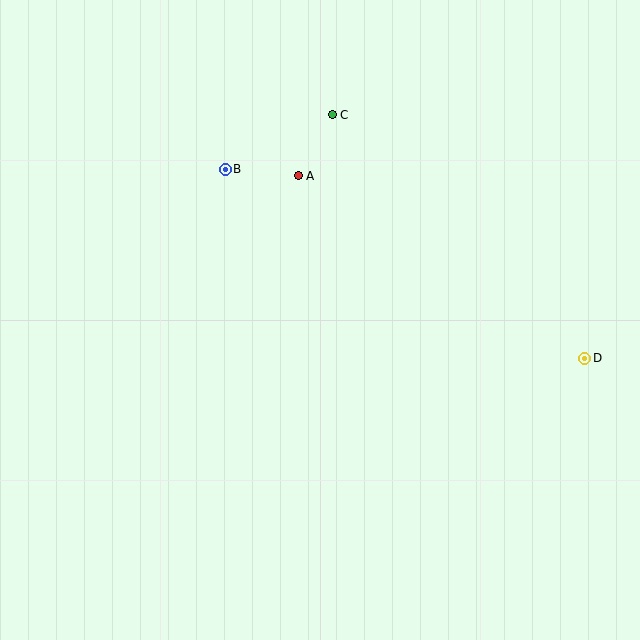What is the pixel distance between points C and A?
The distance between C and A is 70 pixels.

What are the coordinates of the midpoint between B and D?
The midpoint between B and D is at (405, 264).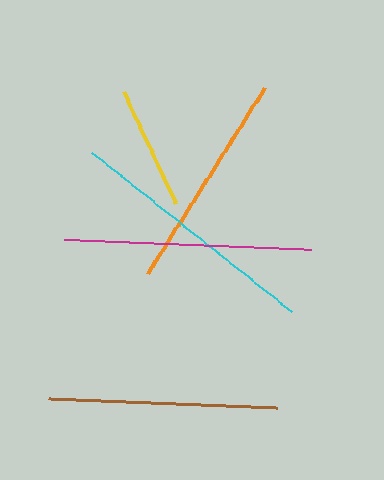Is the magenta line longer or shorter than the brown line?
The magenta line is longer than the brown line.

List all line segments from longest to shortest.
From longest to shortest: cyan, magenta, brown, orange, yellow.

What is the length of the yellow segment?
The yellow segment is approximately 124 pixels long.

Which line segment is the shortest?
The yellow line is the shortest at approximately 124 pixels.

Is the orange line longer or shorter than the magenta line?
The magenta line is longer than the orange line.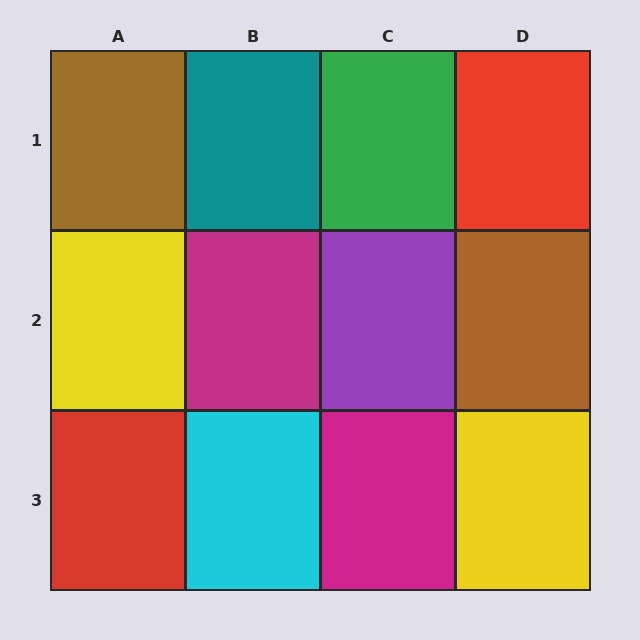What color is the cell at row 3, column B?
Cyan.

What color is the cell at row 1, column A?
Brown.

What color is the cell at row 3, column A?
Red.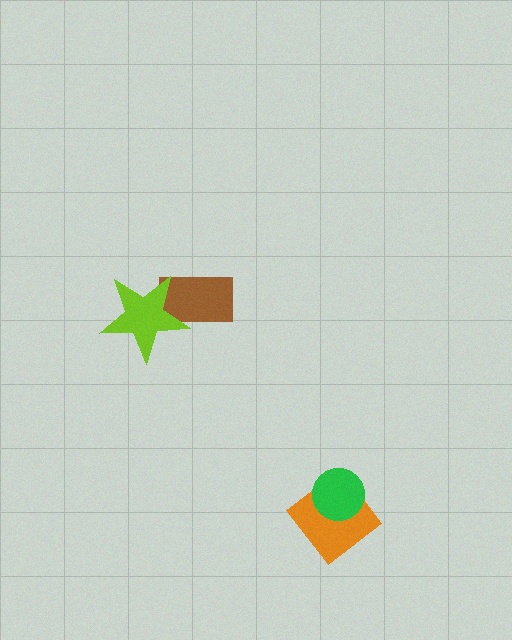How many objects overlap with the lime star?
1 object overlaps with the lime star.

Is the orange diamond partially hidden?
Yes, it is partially covered by another shape.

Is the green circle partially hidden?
No, no other shape covers it.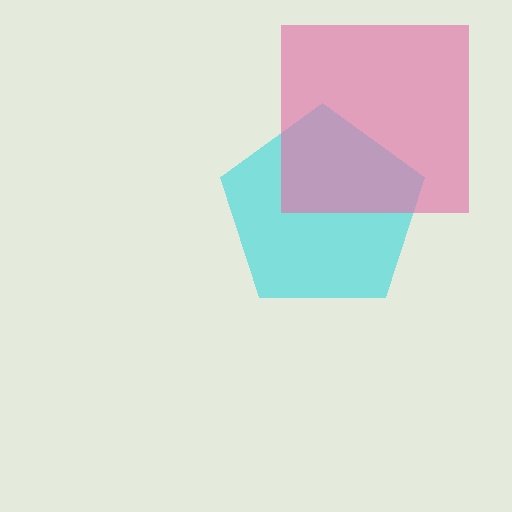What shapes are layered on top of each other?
The layered shapes are: a cyan pentagon, a pink square.